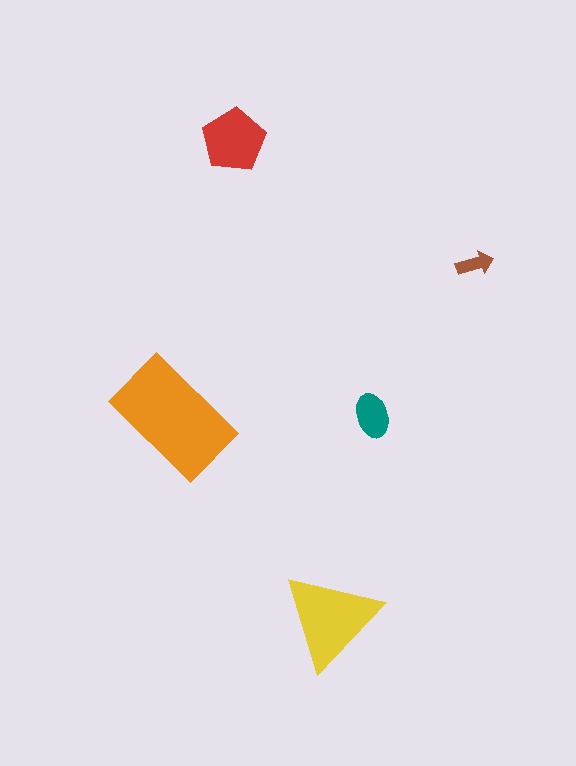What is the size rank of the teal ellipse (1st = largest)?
4th.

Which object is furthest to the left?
The orange rectangle is leftmost.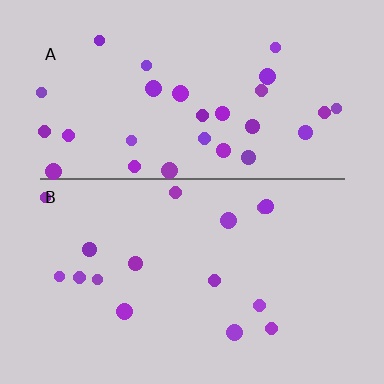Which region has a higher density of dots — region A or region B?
A (the top).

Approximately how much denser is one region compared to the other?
Approximately 1.9× — region A over region B.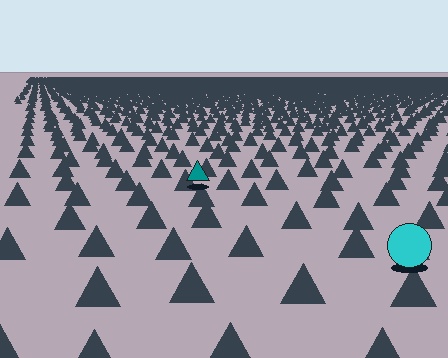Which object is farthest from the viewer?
The teal triangle is farthest from the viewer. It appears smaller and the ground texture around it is denser.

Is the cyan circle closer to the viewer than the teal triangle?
Yes. The cyan circle is closer — you can tell from the texture gradient: the ground texture is coarser near it.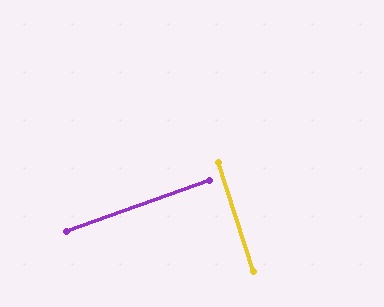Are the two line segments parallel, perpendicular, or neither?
Perpendicular — they meet at approximately 88°.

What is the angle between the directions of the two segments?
Approximately 88 degrees.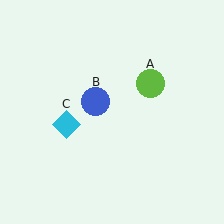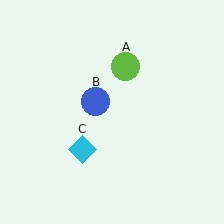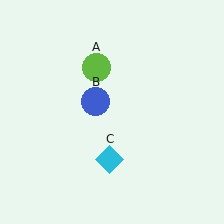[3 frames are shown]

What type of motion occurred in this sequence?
The lime circle (object A), cyan diamond (object C) rotated counterclockwise around the center of the scene.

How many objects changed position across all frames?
2 objects changed position: lime circle (object A), cyan diamond (object C).